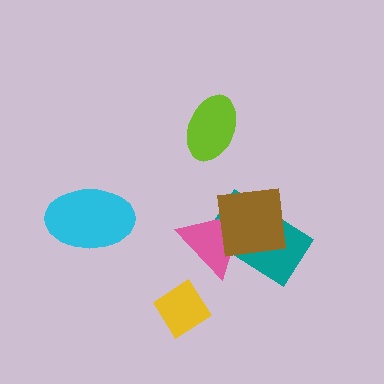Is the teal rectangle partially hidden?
Yes, it is partially covered by another shape.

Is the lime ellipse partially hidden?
No, no other shape covers it.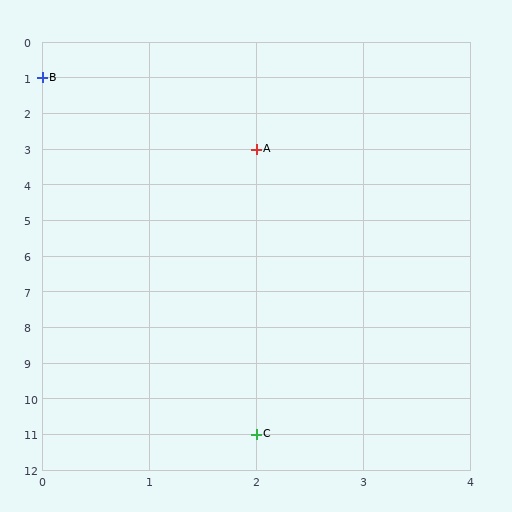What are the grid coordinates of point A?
Point A is at grid coordinates (2, 3).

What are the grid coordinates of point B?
Point B is at grid coordinates (0, 1).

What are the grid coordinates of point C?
Point C is at grid coordinates (2, 11).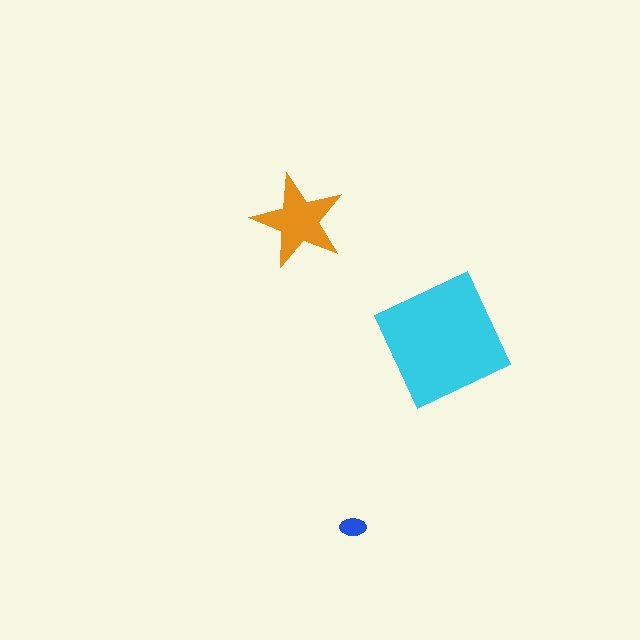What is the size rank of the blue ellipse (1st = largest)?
3rd.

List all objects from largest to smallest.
The cyan square, the orange star, the blue ellipse.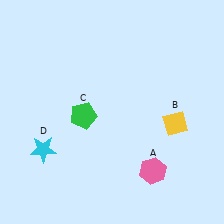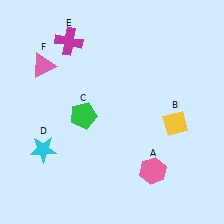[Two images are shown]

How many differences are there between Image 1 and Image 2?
There are 2 differences between the two images.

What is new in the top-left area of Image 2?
A magenta cross (E) was added in the top-left area of Image 2.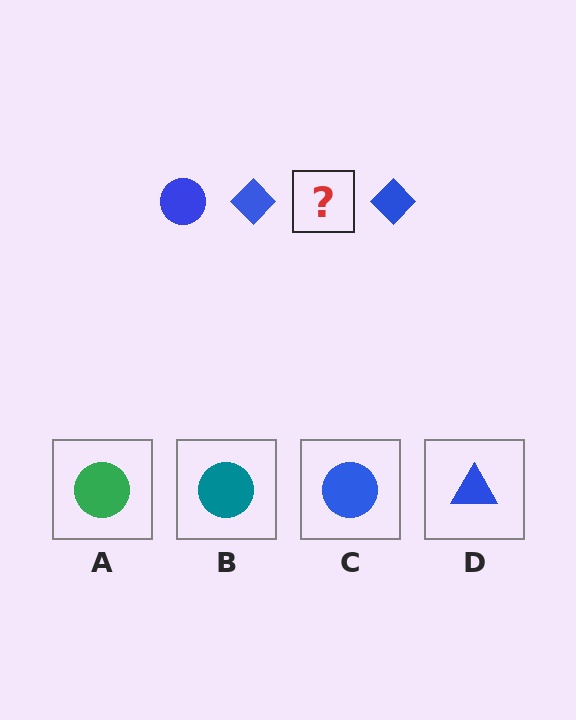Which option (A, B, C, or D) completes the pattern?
C.